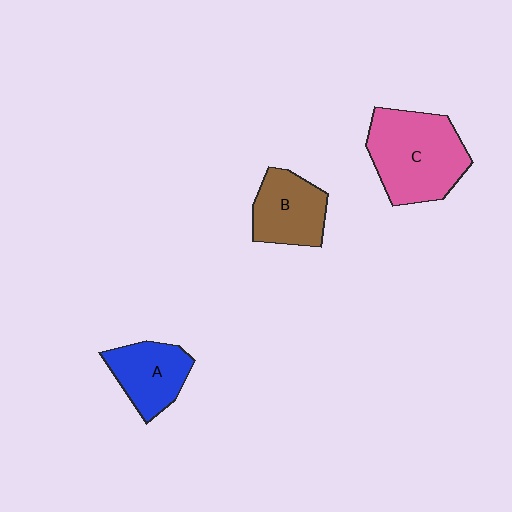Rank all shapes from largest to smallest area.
From largest to smallest: C (pink), B (brown), A (blue).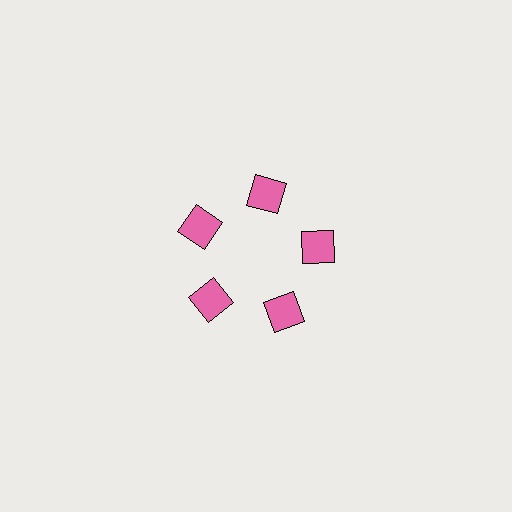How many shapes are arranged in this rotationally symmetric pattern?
There are 5 shapes, arranged in 5 groups of 1.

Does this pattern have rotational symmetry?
Yes, this pattern has 5-fold rotational symmetry. It looks the same after rotating 72 degrees around the center.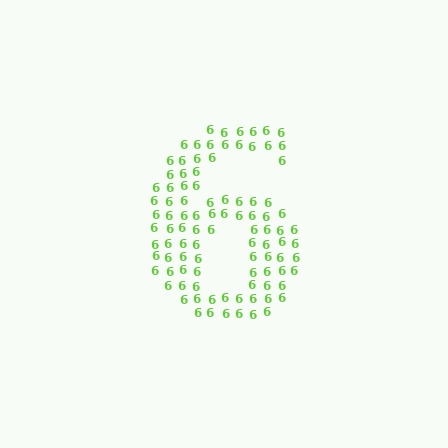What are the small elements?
The small elements are digit 6's.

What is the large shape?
The large shape is the digit 6.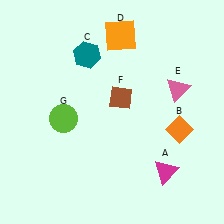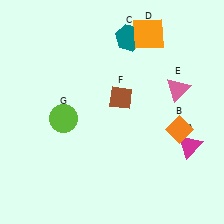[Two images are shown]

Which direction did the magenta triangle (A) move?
The magenta triangle (A) moved up.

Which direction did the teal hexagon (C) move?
The teal hexagon (C) moved right.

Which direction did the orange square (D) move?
The orange square (D) moved right.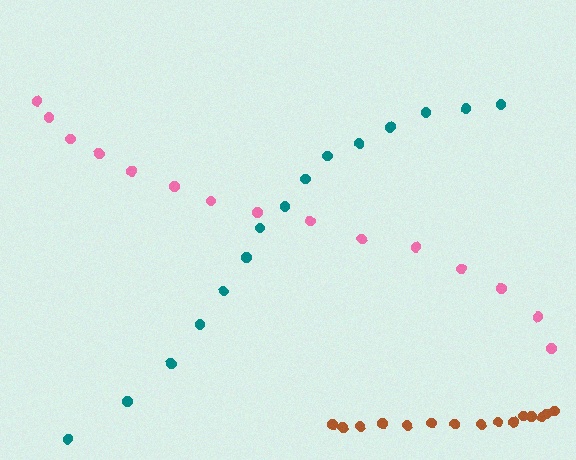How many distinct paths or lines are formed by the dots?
There are 3 distinct paths.